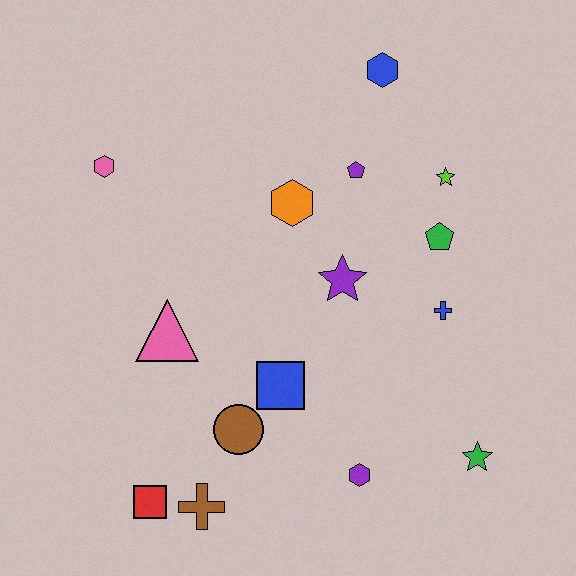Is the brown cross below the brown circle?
Yes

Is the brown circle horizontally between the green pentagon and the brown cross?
Yes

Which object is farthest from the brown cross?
The blue hexagon is farthest from the brown cross.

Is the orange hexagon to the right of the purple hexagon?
No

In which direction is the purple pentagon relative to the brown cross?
The purple pentagon is above the brown cross.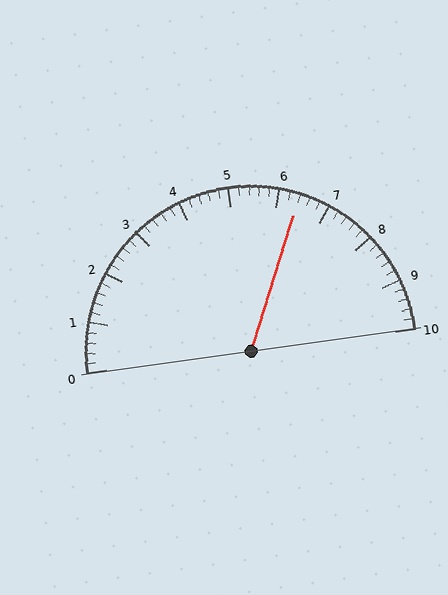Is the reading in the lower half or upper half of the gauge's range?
The reading is in the upper half of the range (0 to 10).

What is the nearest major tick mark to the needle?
The nearest major tick mark is 6.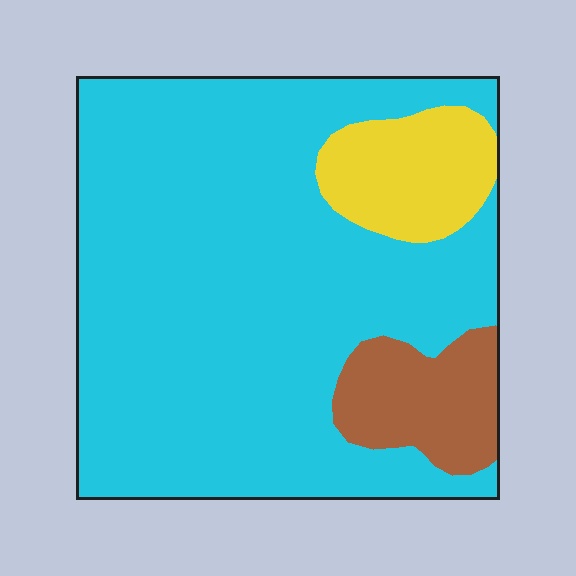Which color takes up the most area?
Cyan, at roughly 80%.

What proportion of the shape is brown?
Brown takes up about one tenth (1/10) of the shape.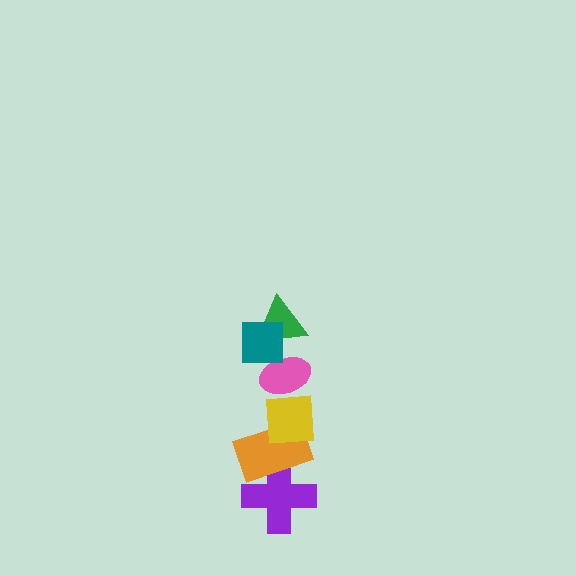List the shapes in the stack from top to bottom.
From top to bottom: the teal square, the green triangle, the pink ellipse, the yellow square, the orange rectangle, the purple cross.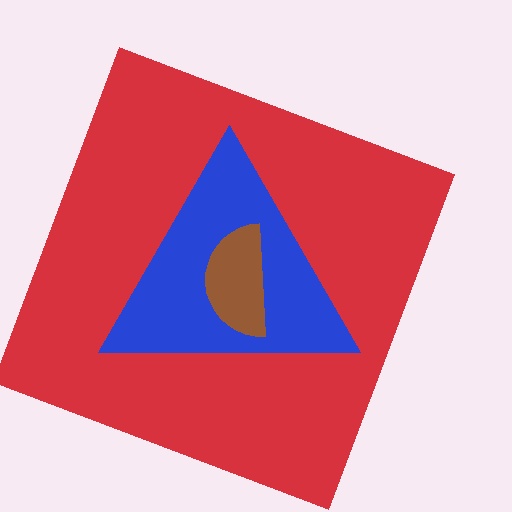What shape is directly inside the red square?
The blue triangle.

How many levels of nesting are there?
3.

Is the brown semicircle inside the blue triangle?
Yes.